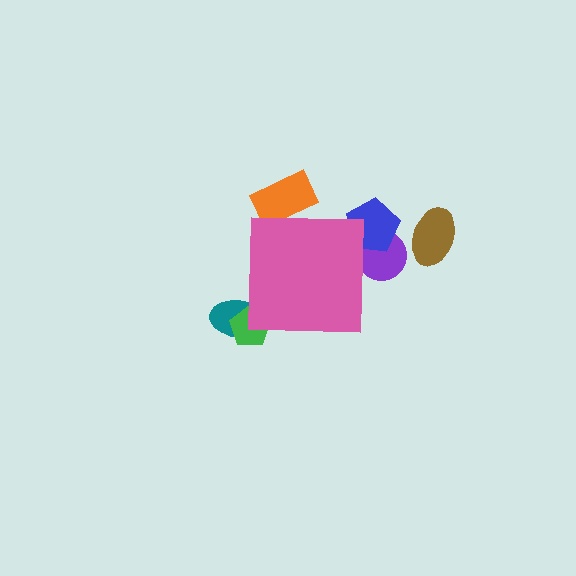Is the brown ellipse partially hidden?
No, the brown ellipse is fully visible.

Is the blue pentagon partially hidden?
Yes, the blue pentagon is partially hidden behind the pink square.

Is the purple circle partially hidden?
Yes, the purple circle is partially hidden behind the pink square.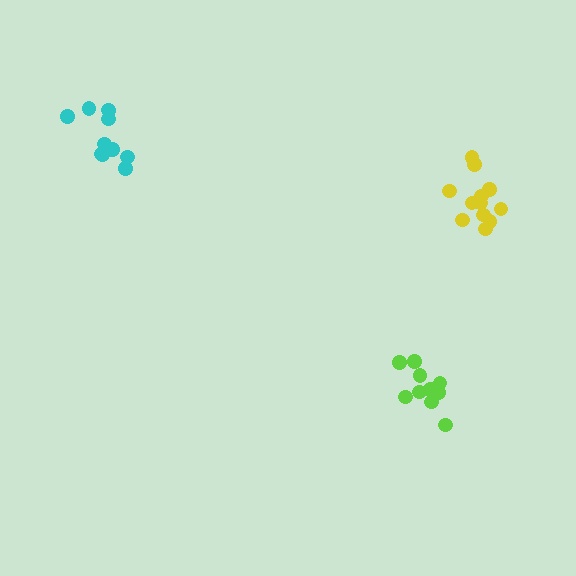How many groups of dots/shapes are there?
There are 3 groups.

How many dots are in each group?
Group 1: 12 dots, Group 2: 10 dots, Group 3: 11 dots (33 total).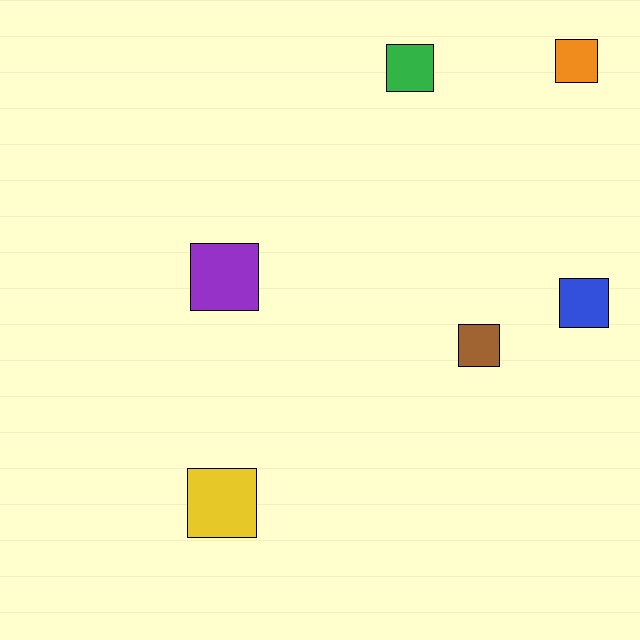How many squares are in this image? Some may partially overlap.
There are 6 squares.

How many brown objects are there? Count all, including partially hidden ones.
There is 1 brown object.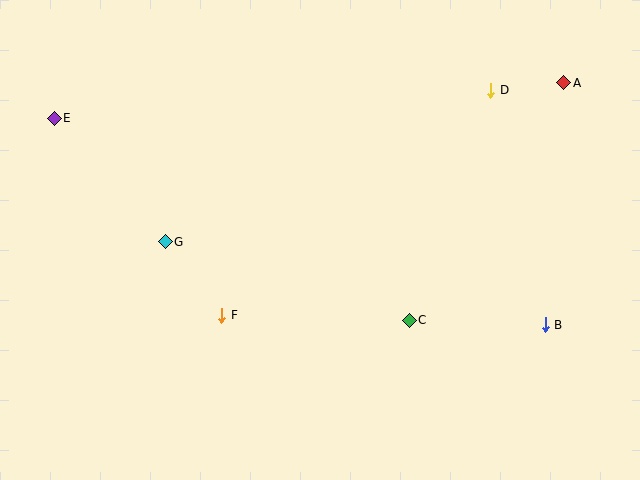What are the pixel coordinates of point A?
Point A is at (564, 83).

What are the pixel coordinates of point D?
Point D is at (491, 90).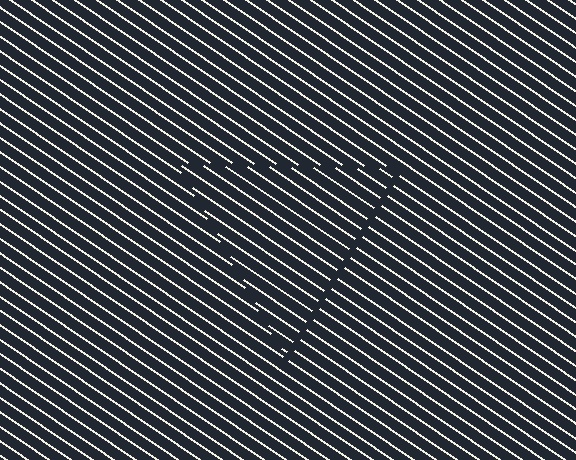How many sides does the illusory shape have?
3 sides — the line-ends trace a triangle.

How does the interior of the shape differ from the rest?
The interior of the shape contains the same grating, shifted by half a period — the contour is defined by the phase discontinuity where line-ends from the inner and outer gratings abut.